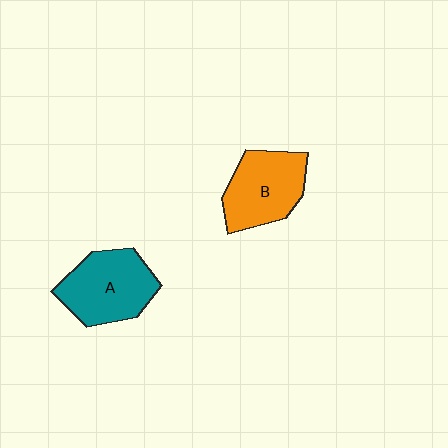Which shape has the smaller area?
Shape B (orange).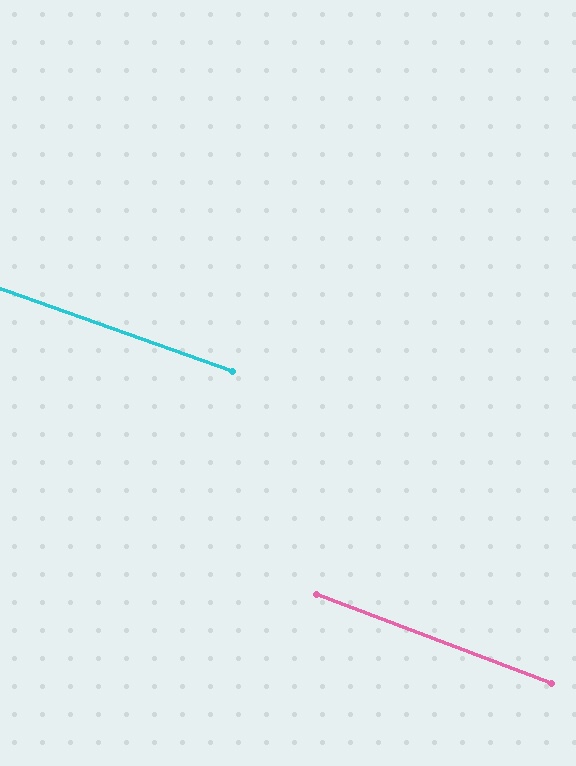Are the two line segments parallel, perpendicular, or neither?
Parallel — their directions differ by only 1.5°.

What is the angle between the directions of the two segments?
Approximately 2 degrees.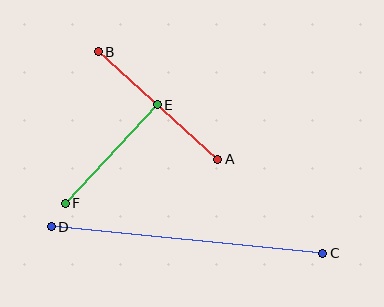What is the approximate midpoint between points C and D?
The midpoint is at approximately (187, 240) pixels.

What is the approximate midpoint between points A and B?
The midpoint is at approximately (158, 106) pixels.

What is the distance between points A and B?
The distance is approximately 161 pixels.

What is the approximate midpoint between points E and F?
The midpoint is at approximately (111, 154) pixels.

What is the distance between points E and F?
The distance is approximately 135 pixels.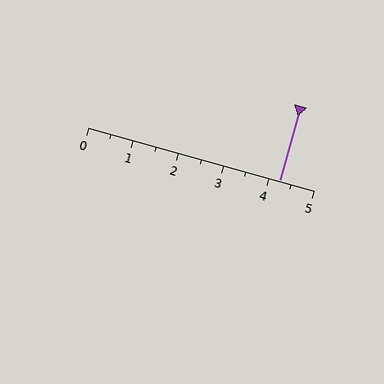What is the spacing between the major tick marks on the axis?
The major ticks are spaced 1 apart.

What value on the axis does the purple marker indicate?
The marker indicates approximately 4.2.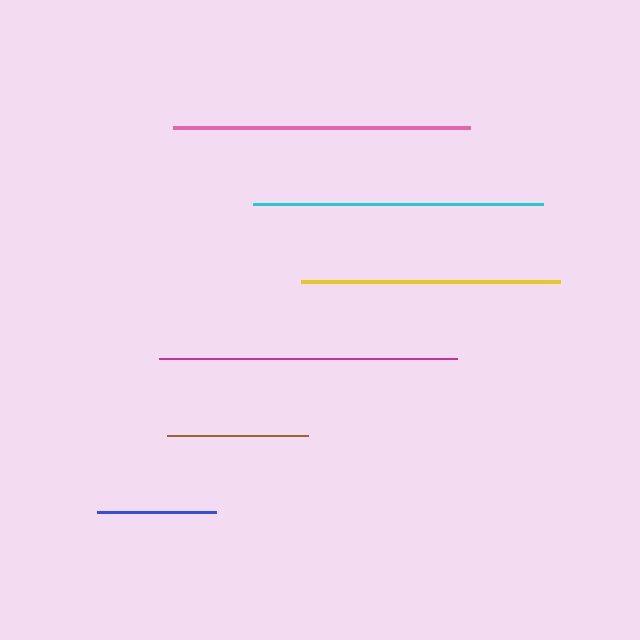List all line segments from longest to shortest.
From longest to shortest: magenta, pink, cyan, yellow, brown, blue.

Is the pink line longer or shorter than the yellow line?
The pink line is longer than the yellow line.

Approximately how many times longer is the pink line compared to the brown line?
The pink line is approximately 2.1 times the length of the brown line.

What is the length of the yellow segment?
The yellow segment is approximately 259 pixels long.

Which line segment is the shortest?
The blue line is the shortest at approximately 119 pixels.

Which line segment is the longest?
The magenta line is the longest at approximately 298 pixels.